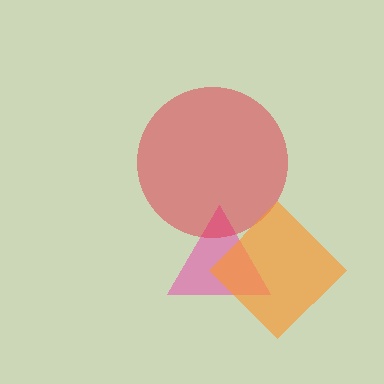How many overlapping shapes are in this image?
There are 3 overlapping shapes in the image.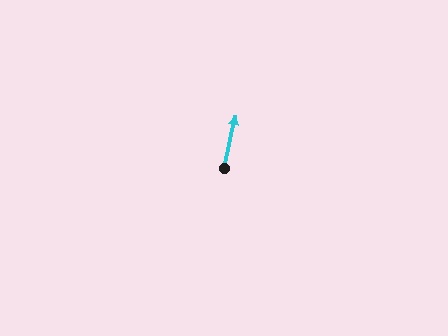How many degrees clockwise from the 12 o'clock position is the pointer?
Approximately 12 degrees.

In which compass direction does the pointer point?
North.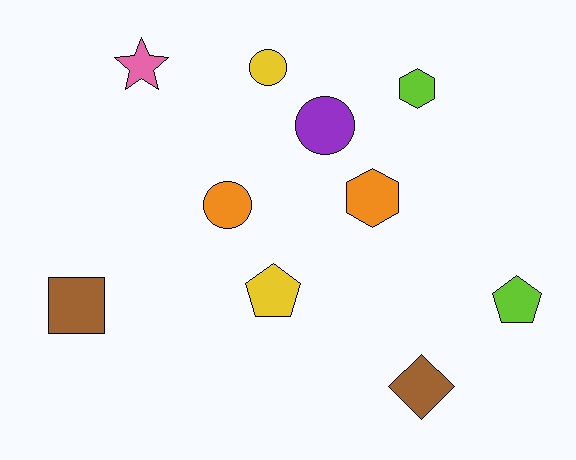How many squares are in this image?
There is 1 square.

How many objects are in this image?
There are 10 objects.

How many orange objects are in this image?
There are 2 orange objects.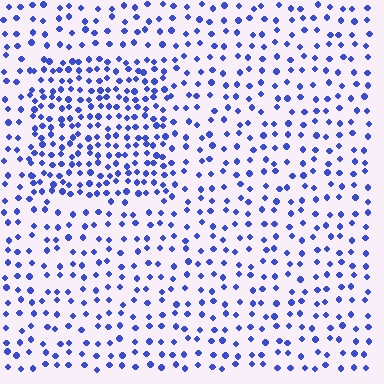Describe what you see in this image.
The image contains small blue elements arranged at two different densities. A rectangle-shaped region is visible where the elements are more densely packed than the surrounding area.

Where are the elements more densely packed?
The elements are more densely packed inside the rectangle boundary.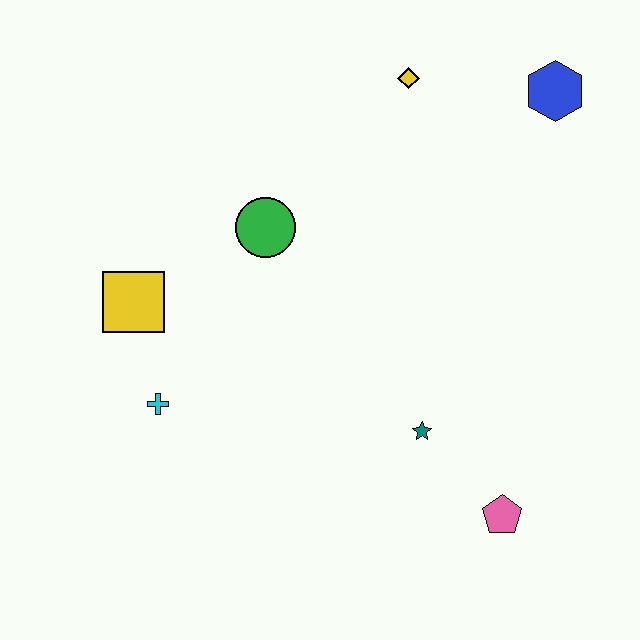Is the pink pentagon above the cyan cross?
No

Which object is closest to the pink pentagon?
The teal star is closest to the pink pentagon.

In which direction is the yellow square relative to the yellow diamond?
The yellow square is to the left of the yellow diamond.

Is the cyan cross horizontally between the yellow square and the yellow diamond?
Yes